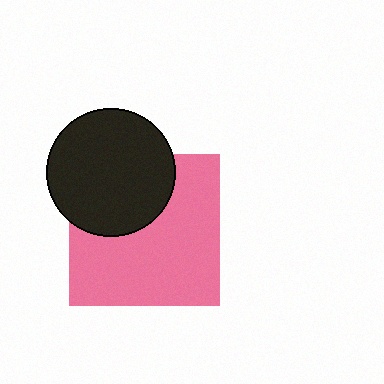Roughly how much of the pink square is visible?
Most of it is visible (roughly 66%).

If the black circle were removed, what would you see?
You would see the complete pink square.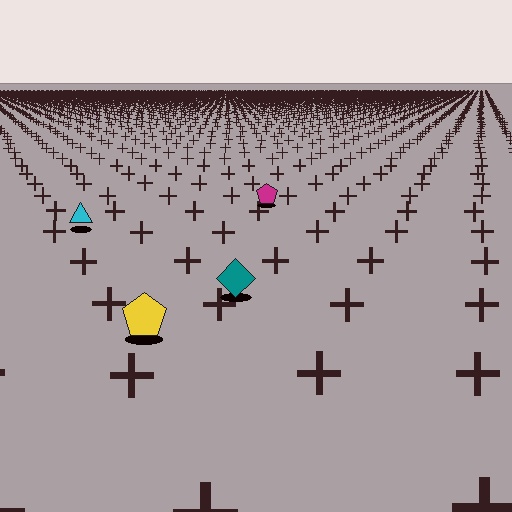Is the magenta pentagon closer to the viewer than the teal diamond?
No. The teal diamond is closer — you can tell from the texture gradient: the ground texture is coarser near it.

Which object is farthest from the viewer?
The magenta pentagon is farthest from the viewer. It appears smaller and the ground texture around it is denser.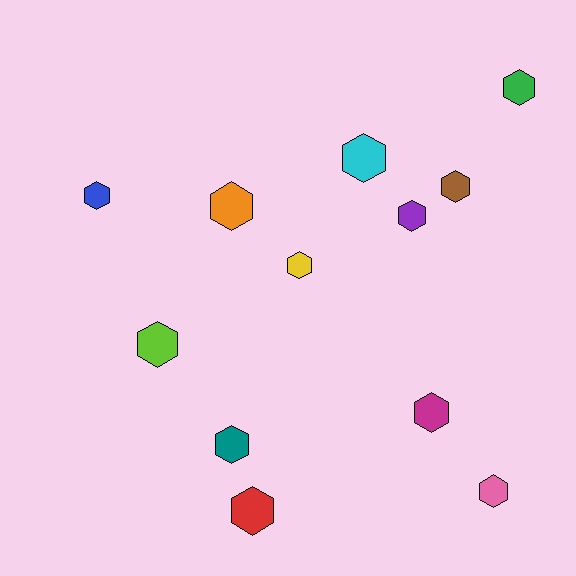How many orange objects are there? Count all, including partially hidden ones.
There is 1 orange object.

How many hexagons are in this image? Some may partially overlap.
There are 12 hexagons.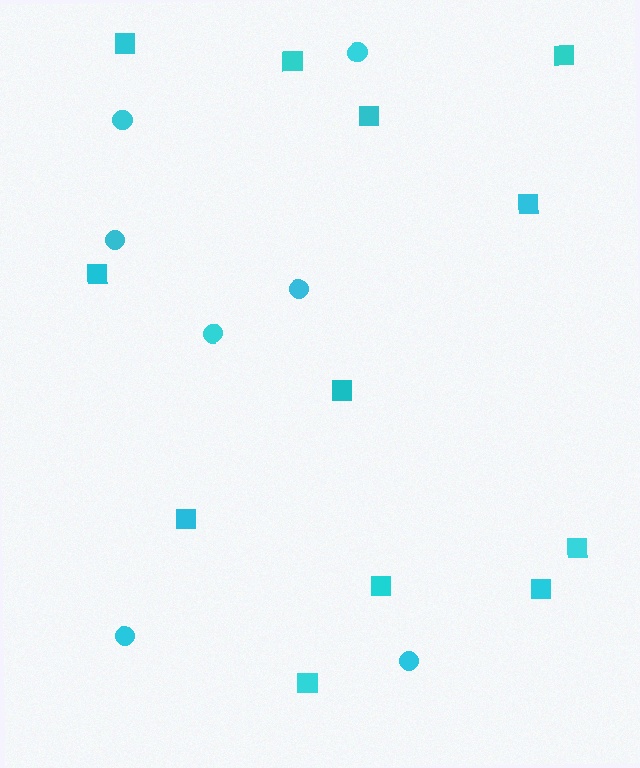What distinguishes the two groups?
There are 2 groups: one group of squares (12) and one group of circles (7).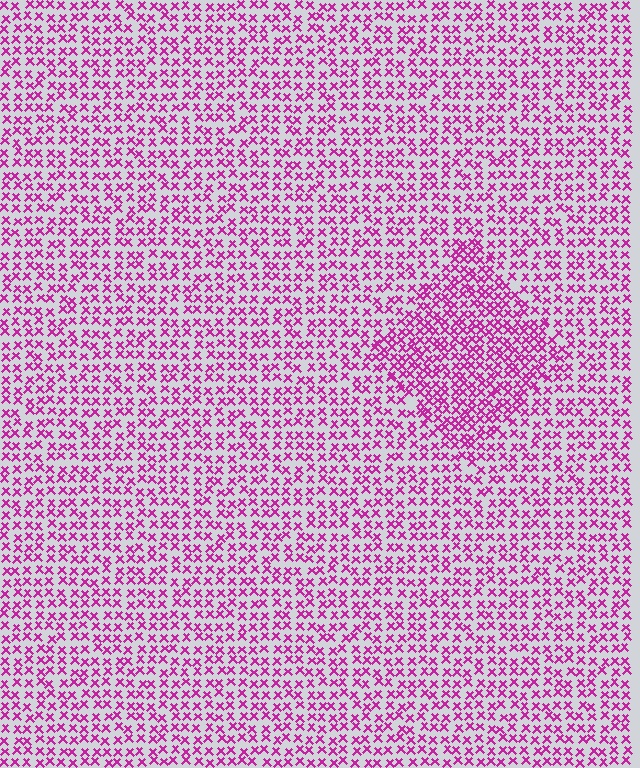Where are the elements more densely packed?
The elements are more densely packed inside the diamond boundary.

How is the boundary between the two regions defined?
The boundary is defined by a change in element density (approximately 1.6x ratio). All elements are the same color, size, and shape.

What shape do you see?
I see a diamond.